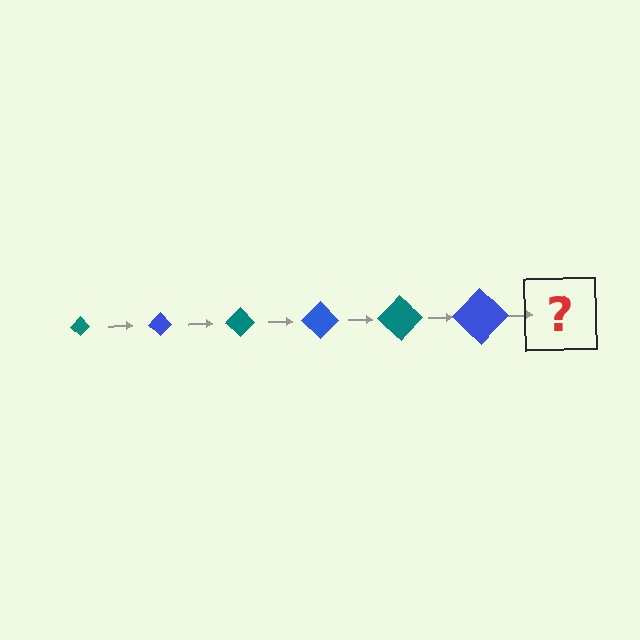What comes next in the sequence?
The next element should be a teal diamond, larger than the previous one.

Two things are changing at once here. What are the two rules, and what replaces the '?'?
The two rules are that the diamond grows larger each step and the color cycles through teal and blue. The '?' should be a teal diamond, larger than the previous one.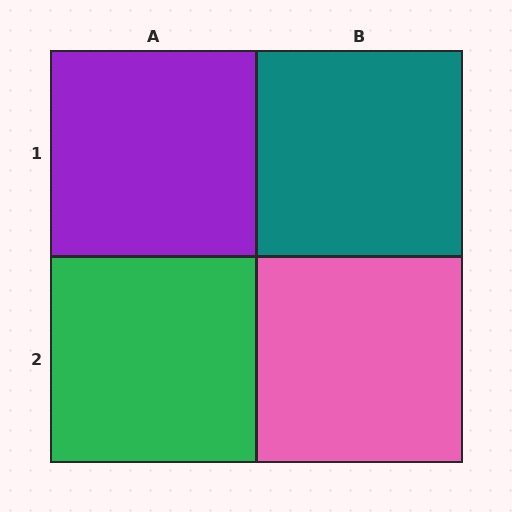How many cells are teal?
1 cell is teal.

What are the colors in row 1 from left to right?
Purple, teal.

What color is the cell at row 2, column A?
Green.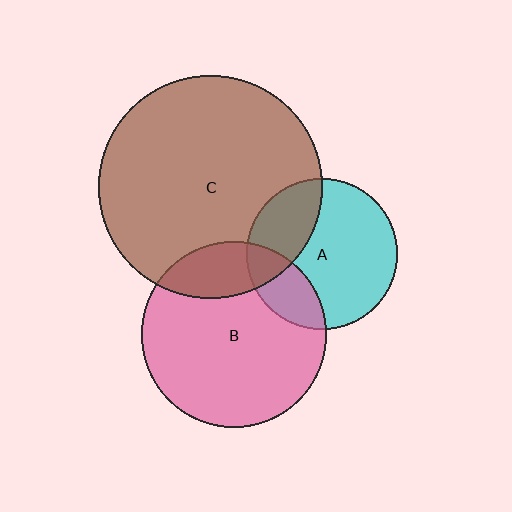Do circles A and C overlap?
Yes.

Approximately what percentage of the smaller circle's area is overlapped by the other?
Approximately 30%.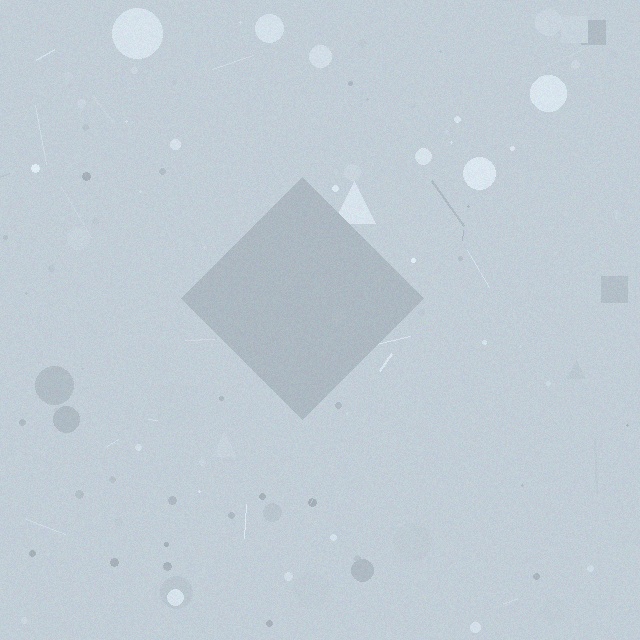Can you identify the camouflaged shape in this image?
The camouflaged shape is a diamond.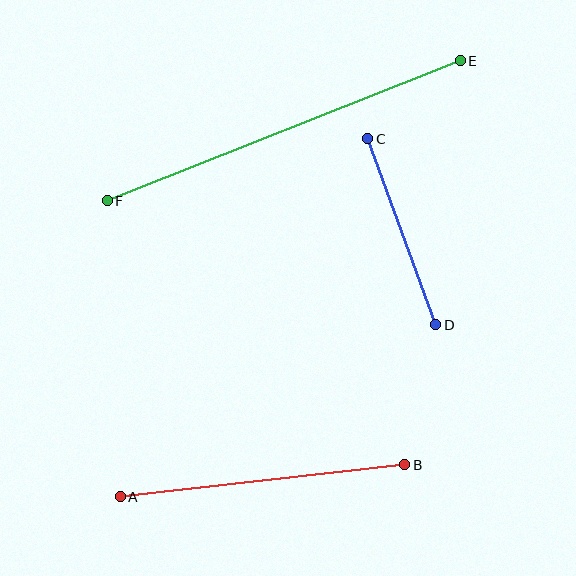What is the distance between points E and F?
The distance is approximately 380 pixels.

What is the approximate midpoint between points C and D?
The midpoint is at approximately (402, 232) pixels.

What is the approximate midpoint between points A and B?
The midpoint is at approximately (263, 481) pixels.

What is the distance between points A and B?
The distance is approximately 286 pixels.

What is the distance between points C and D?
The distance is approximately 198 pixels.